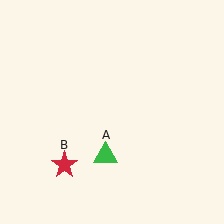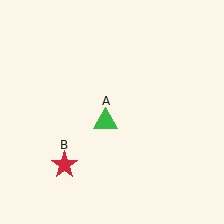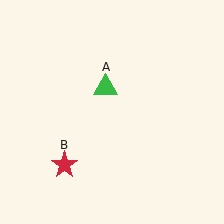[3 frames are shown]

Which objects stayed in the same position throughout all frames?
Red star (object B) remained stationary.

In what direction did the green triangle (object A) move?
The green triangle (object A) moved up.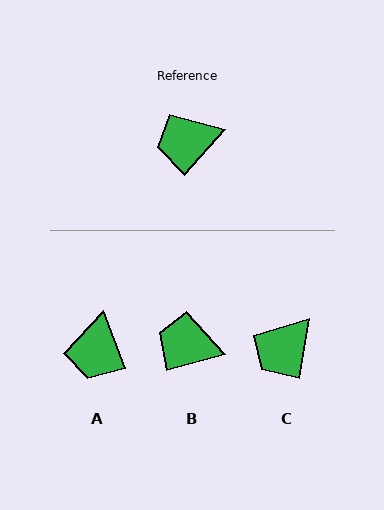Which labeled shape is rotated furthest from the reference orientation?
A, about 62 degrees away.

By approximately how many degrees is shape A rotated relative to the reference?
Approximately 62 degrees counter-clockwise.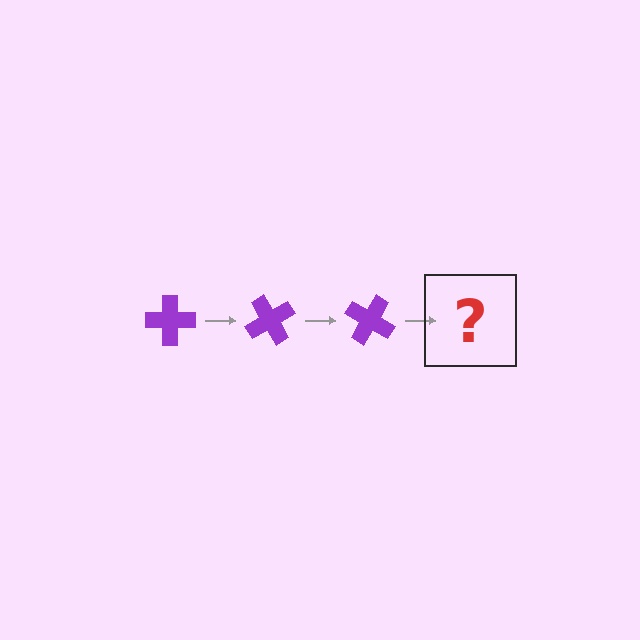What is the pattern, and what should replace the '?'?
The pattern is that the cross rotates 60 degrees each step. The '?' should be a purple cross rotated 180 degrees.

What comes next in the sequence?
The next element should be a purple cross rotated 180 degrees.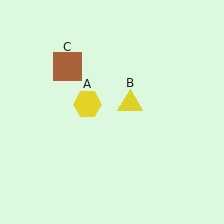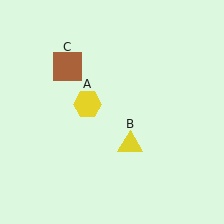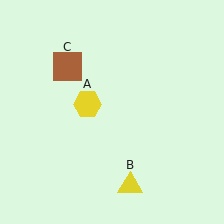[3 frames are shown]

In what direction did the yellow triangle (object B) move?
The yellow triangle (object B) moved down.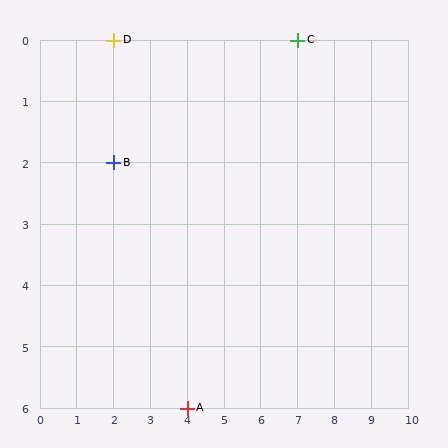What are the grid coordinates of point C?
Point C is at grid coordinates (7, 0).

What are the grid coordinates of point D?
Point D is at grid coordinates (2, 0).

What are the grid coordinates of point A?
Point A is at grid coordinates (4, 6).